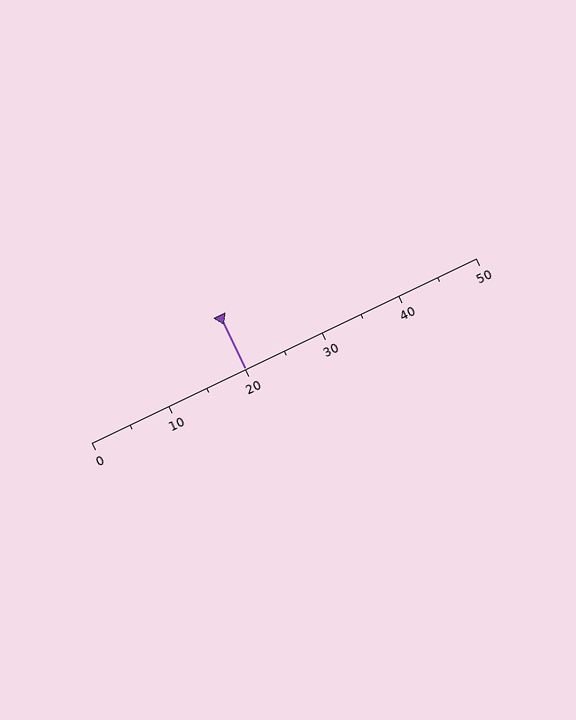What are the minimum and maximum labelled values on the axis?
The axis runs from 0 to 50.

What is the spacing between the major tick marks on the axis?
The major ticks are spaced 10 apart.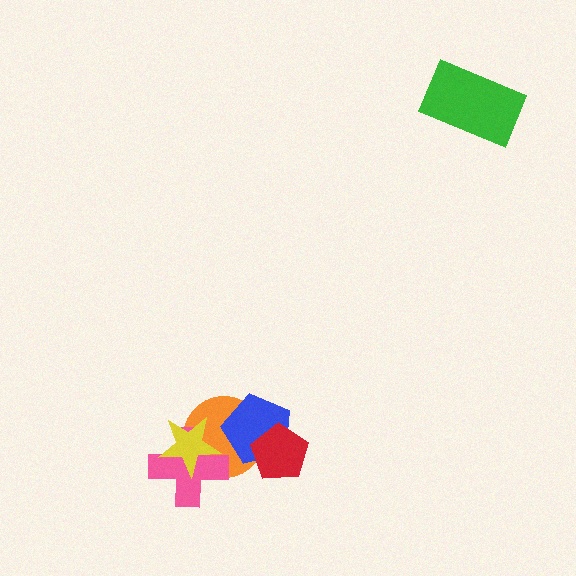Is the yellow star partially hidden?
No, no other shape covers it.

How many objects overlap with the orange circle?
4 objects overlap with the orange circle.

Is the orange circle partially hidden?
Yes, it is partially covered by another shape.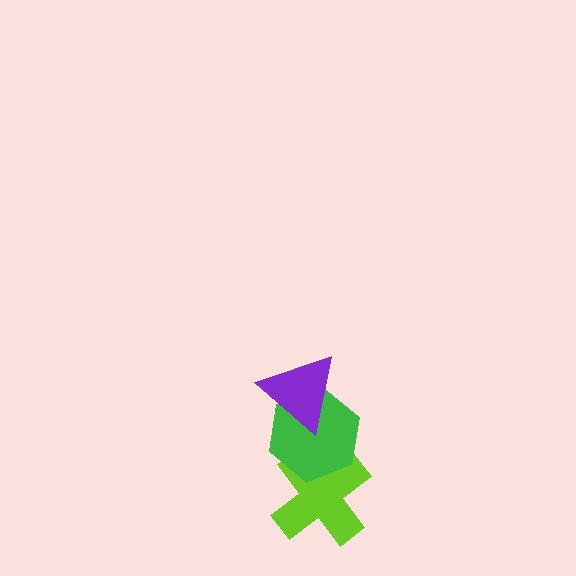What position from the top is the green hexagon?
The green hexagon is 2nd from the top.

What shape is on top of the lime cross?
The green hexagon is on top of the lime cross.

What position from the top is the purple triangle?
The purple triangle is 1st from the top.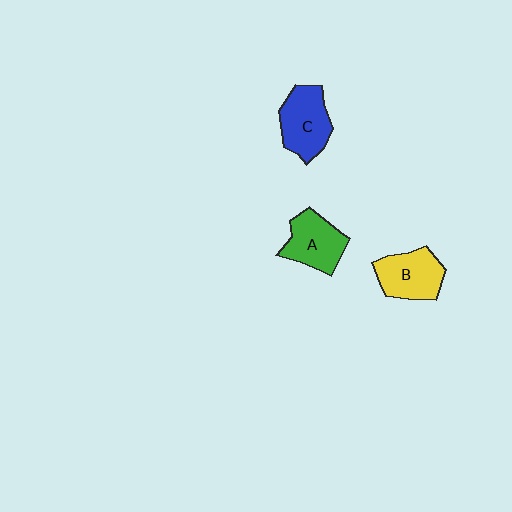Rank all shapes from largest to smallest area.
From largest to smallest: C (blue), B (yellow), A (green).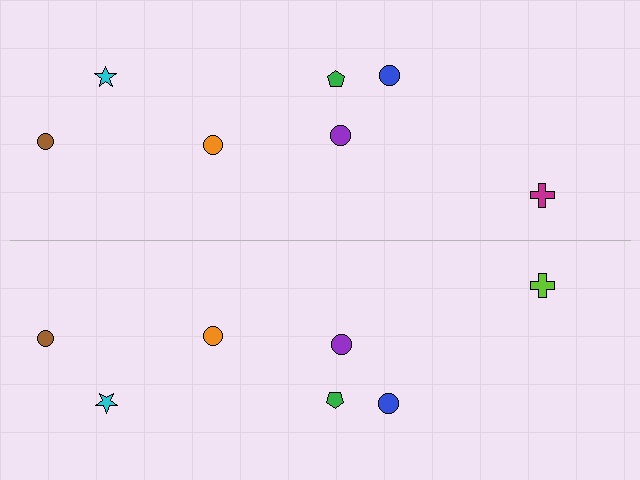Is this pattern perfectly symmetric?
No, the pattern is not perfectly symmetric. The lime cross on the bottom side breaks the symmetry — its mirror counterpart is magenta.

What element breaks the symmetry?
The lime cross on the bottom side breaks the symmetry — its mirror counterpart is magenta.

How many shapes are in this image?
There are 14 shapes in this image.